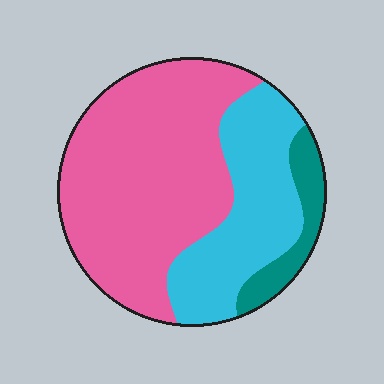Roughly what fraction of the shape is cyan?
Cyan covers roughly 30% of the shape.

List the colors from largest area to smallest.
From largest to smallest: pink, cyan, teal.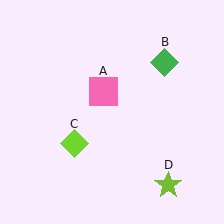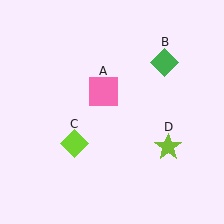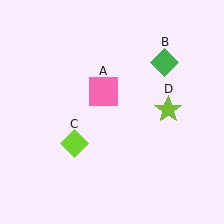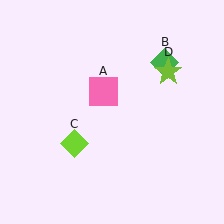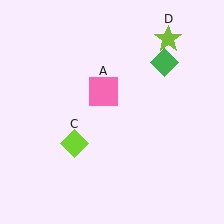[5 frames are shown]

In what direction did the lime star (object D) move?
The lime star (object D) moved up.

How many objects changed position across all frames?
1 object changed position: lime star (object D).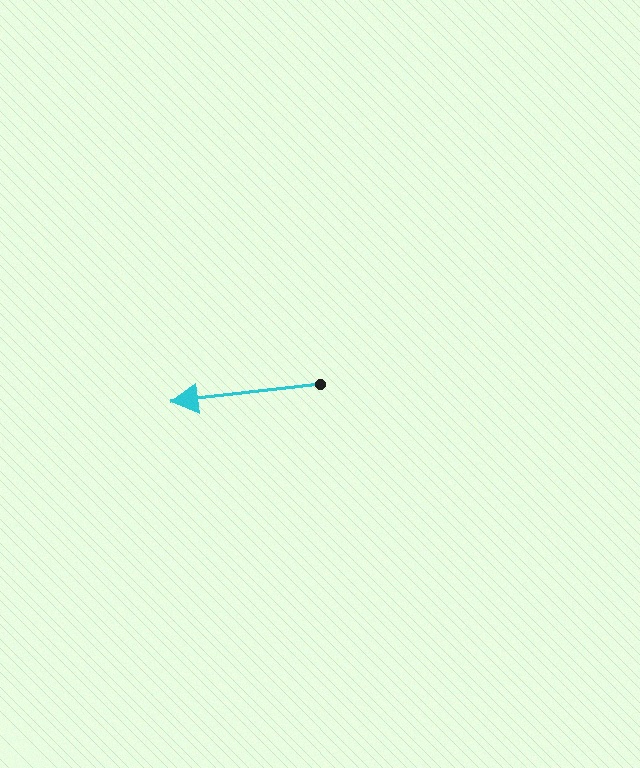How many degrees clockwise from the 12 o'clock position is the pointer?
Approximately 263 degrees.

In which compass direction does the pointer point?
West.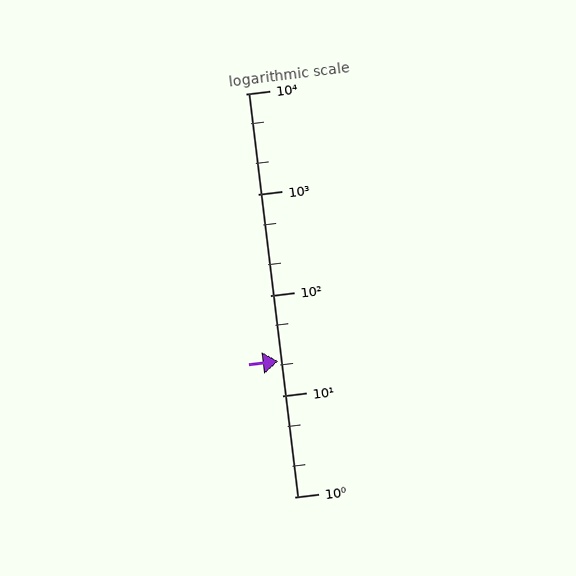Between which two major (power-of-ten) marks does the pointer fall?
The pointer is between 10 and 100.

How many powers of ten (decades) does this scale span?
The scale spans 4 decades, from 1 to 10000.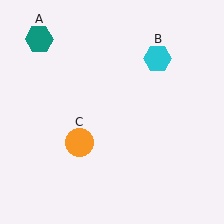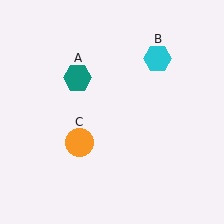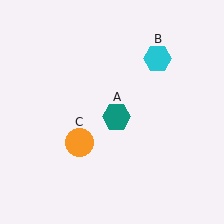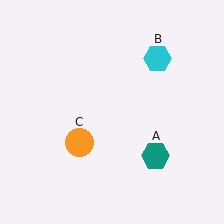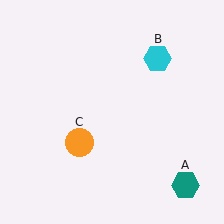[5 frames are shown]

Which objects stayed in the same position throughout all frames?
Cyan hexagon (object B) and orange circle (object C) remained stationary.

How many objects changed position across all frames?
1 object changed position: teal hexagon (object A).